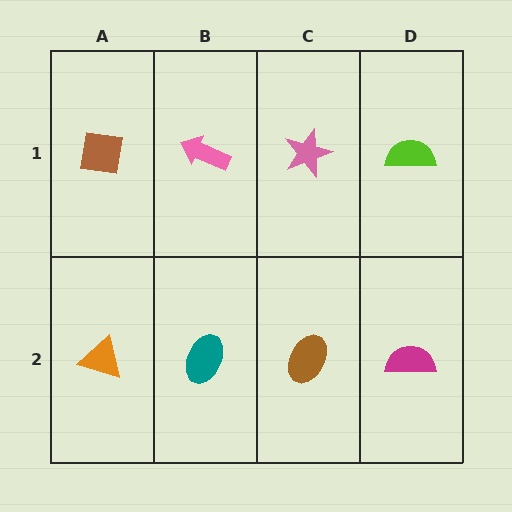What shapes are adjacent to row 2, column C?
A pink star (row 1, column C), a teal ellipse (row 2, column B), a magenta semicircle (row 2, column D).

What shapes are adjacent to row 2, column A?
A brown square (row 1, column A), a teal ellipse (row 2, column B).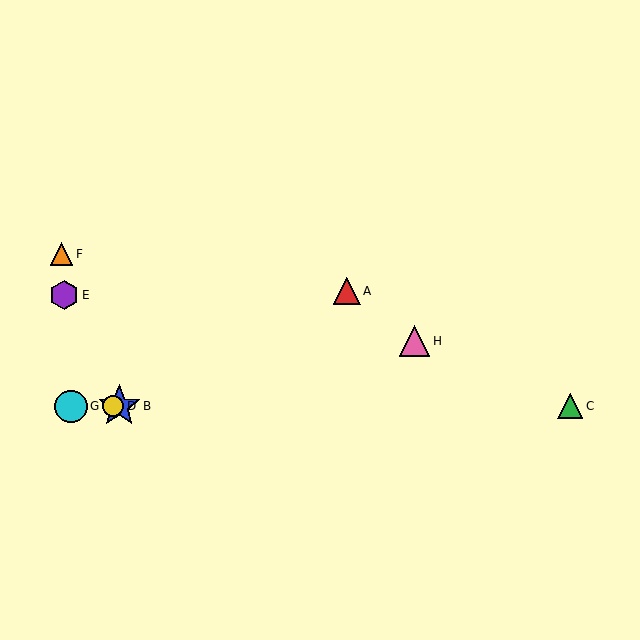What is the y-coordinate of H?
Object H is at y≈341.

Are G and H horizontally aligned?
No, G is at y≈406 and H is at y≈341.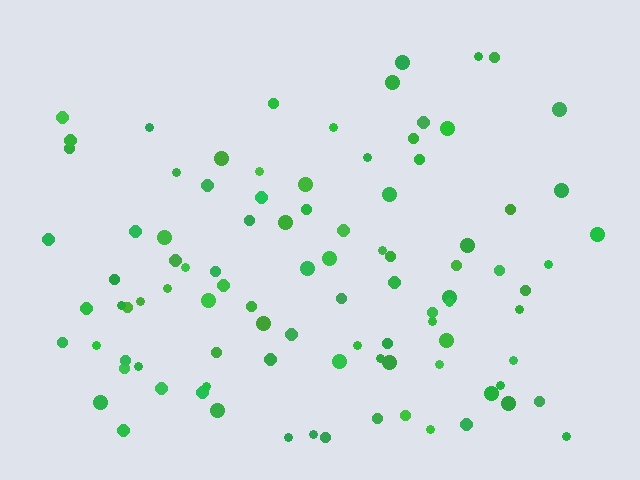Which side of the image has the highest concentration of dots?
The bottom.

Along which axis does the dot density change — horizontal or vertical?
Vertical.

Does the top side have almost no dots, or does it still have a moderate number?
Still a moderate number, just noticeably fewer than the bottom.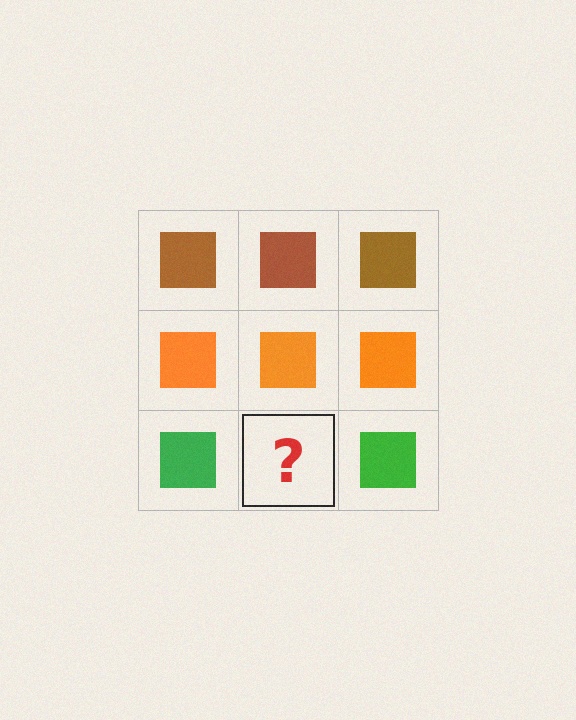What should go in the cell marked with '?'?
The missing cell should contain a green square.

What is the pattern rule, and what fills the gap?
The rule is that each row has a consistent color. The gap should be filled with a green square.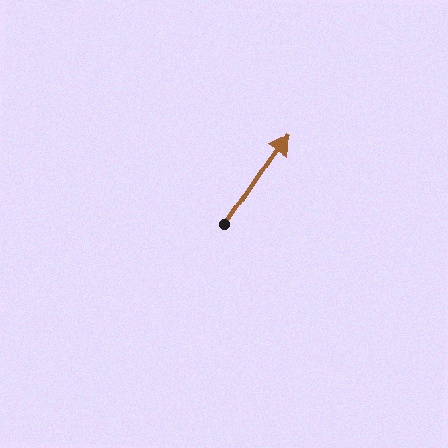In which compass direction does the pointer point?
Northeast.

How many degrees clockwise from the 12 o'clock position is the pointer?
Approximately 34 degrees.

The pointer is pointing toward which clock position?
Roughly 1 o'clock.